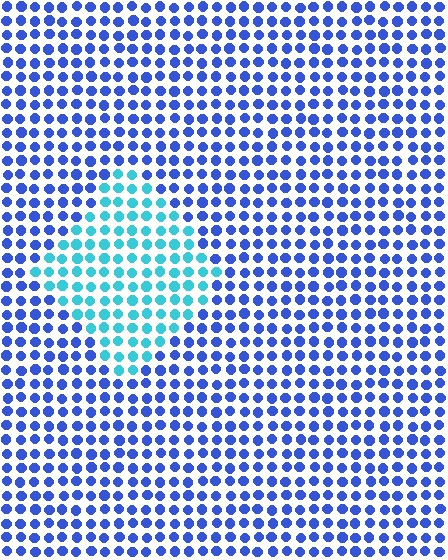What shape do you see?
I see a diamond.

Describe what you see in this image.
The image is filled with small blue elements in a uniform arrangement. A diamond-shaped region is visible where the elements are tinted to a slightly different hue, forming a subtle color boundary.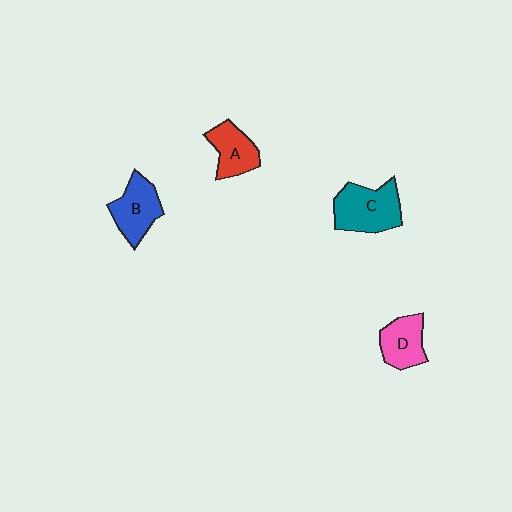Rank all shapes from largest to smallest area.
From largest to smallest: C (teal), B (blue), D (pink), A (red).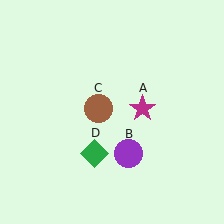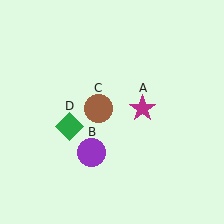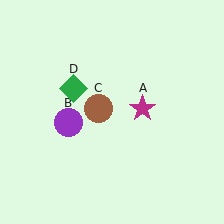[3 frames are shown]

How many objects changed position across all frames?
2 objects changed position: purple circle (object B), green diamond (object D).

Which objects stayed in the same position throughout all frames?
Magenta star (object A) and brown circle (object C) remained stationary.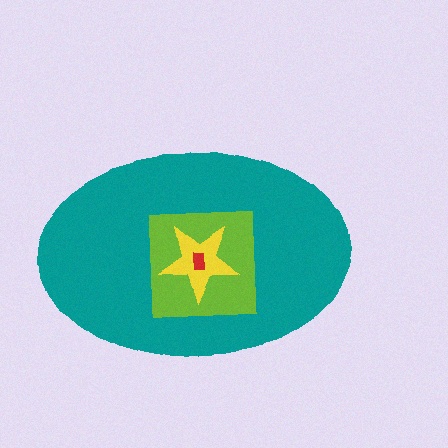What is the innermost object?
The red rectangle.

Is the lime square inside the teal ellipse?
Yes.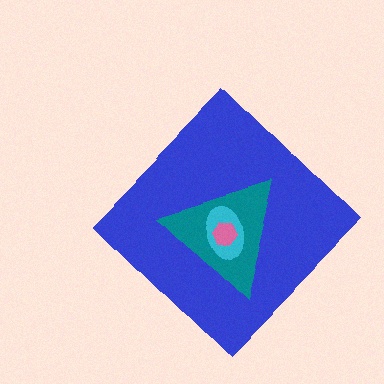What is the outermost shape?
The blue diamond.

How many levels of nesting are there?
4.